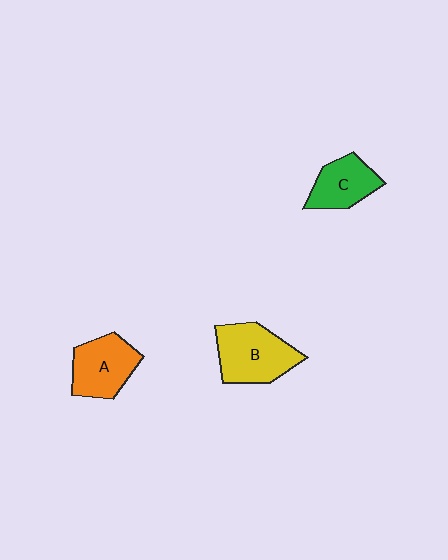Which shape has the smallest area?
Shape C (green).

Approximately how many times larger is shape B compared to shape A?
Approximately 1.2 times.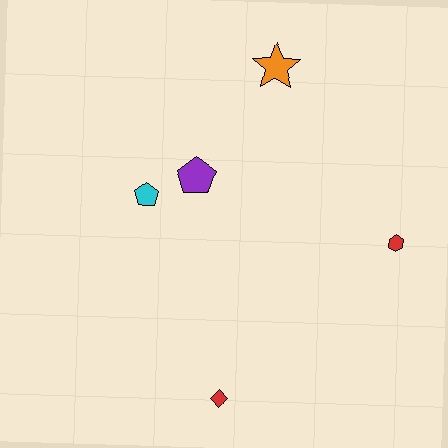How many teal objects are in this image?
There are no teal objects.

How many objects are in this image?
There are 5 objects.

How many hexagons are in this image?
There is 1 hexagon.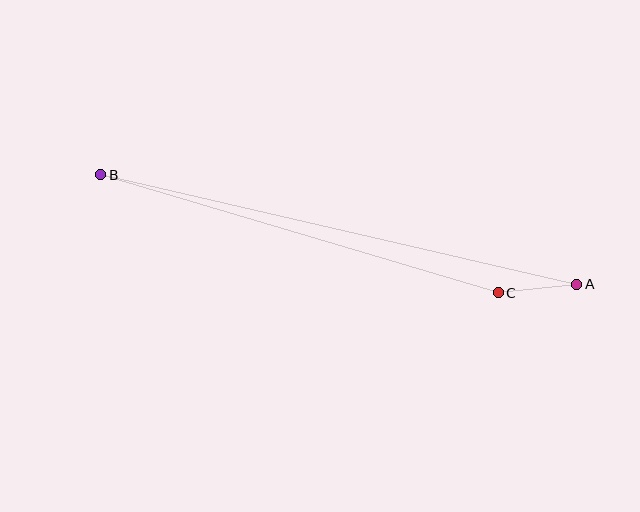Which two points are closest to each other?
Points A and C are closest to each other.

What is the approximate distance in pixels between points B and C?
The distance between B and C is approximately 414 pixels.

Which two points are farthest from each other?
Points A and B are farthest from each other.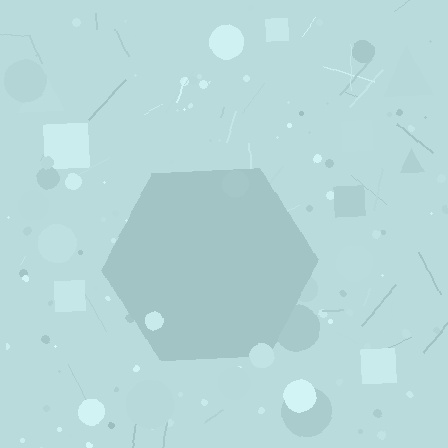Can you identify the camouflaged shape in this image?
The camouflaged shape is a hexagon.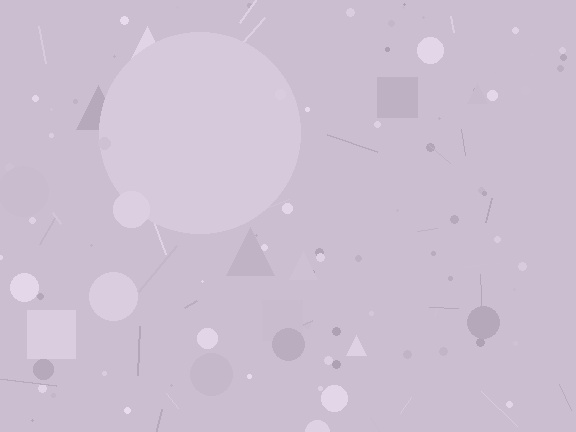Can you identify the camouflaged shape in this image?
The camouflaged shape is a circle.